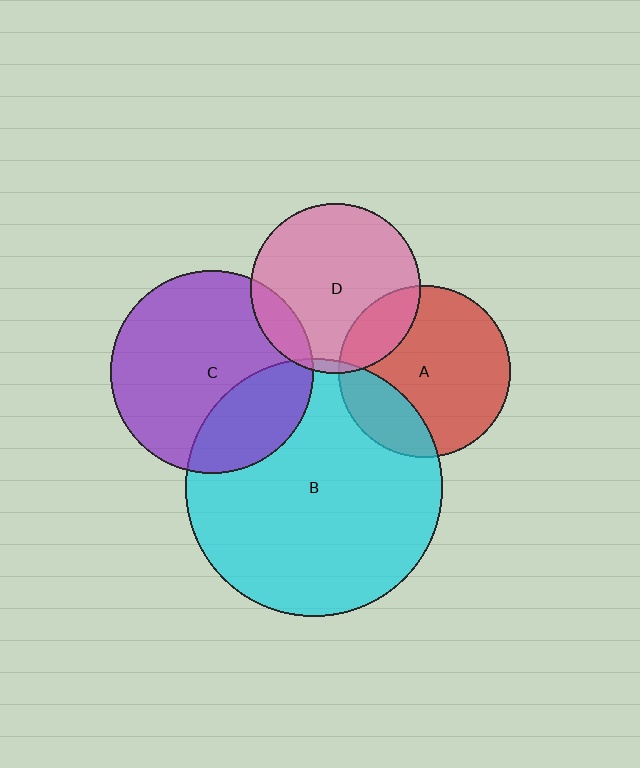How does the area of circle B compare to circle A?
Approximately 2.2 times.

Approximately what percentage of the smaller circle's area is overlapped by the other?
Approximately 25%.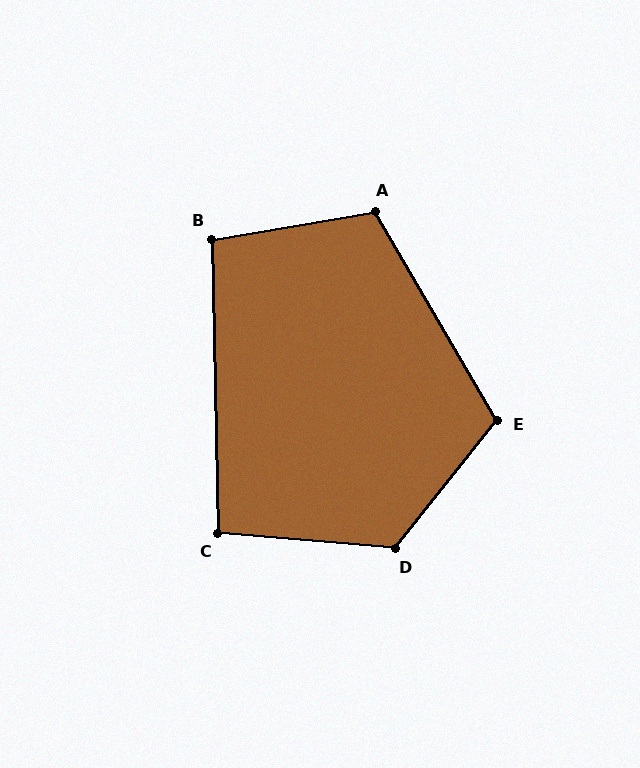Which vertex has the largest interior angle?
D, at approximately 124 degrees.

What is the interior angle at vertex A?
Approximately 111 degrees (obtuse).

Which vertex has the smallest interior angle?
C, at approximately 96 degrees.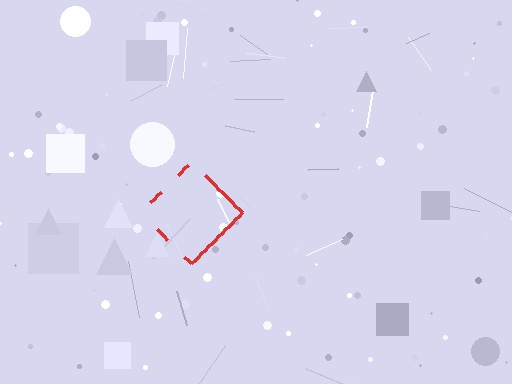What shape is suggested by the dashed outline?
The dashed outline suggests a diamond.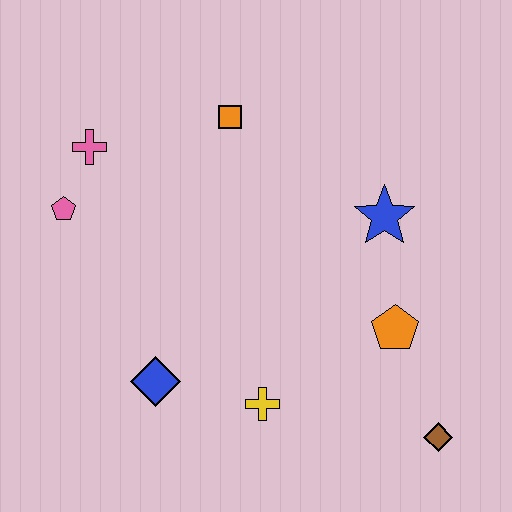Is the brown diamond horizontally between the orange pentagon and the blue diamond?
No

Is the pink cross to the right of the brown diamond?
No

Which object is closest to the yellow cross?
The blue diamond is closest to the yellow cross.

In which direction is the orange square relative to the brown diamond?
The orange square is above the brown diamond.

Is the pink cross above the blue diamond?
Yes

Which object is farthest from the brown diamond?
The pink cross is farthest from the brown diamond.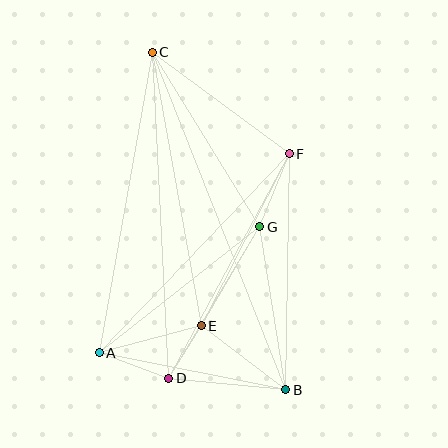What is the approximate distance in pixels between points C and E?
The distance between C and E is approximately 278 pixels.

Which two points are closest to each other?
Points D and E are closest to each other.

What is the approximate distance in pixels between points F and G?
The distance between F and G is approximately 79 pixels.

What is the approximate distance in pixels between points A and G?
The distance between A and G is approximately 204 pixels.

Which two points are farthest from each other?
Points B and C are farthest from each other.